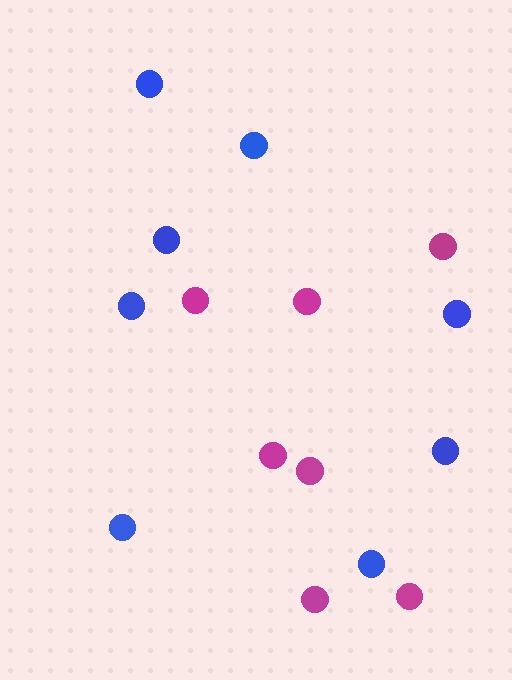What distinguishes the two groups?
There are 2 groups: one group of magenta circles (7) and one group of blue circles (8).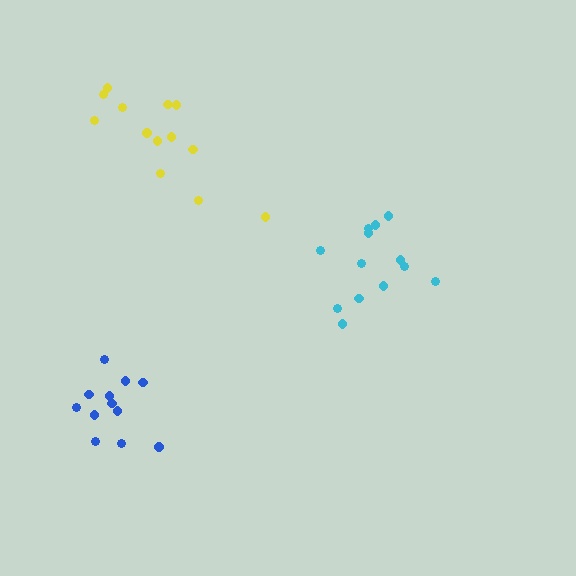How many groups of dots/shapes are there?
There are 3 groups.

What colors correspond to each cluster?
The clusters are colored: blue, cyan, yellow.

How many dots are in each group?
Group 1: 12 dots, Group 2: 13 dots, Group 3: 13 dots (38 total).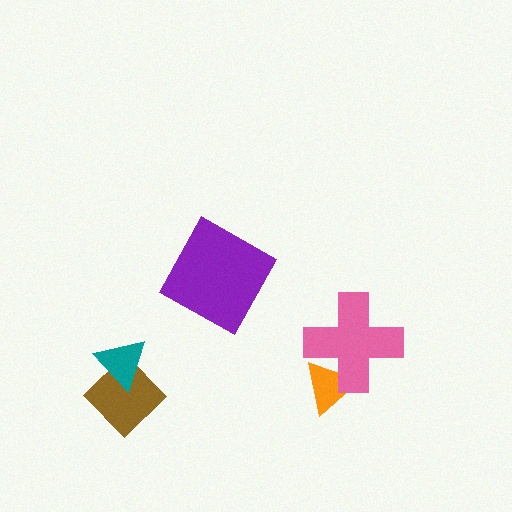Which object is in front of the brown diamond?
The teal triangle is in front of the brown diamond.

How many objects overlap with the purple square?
0 objects overlap with the purple square.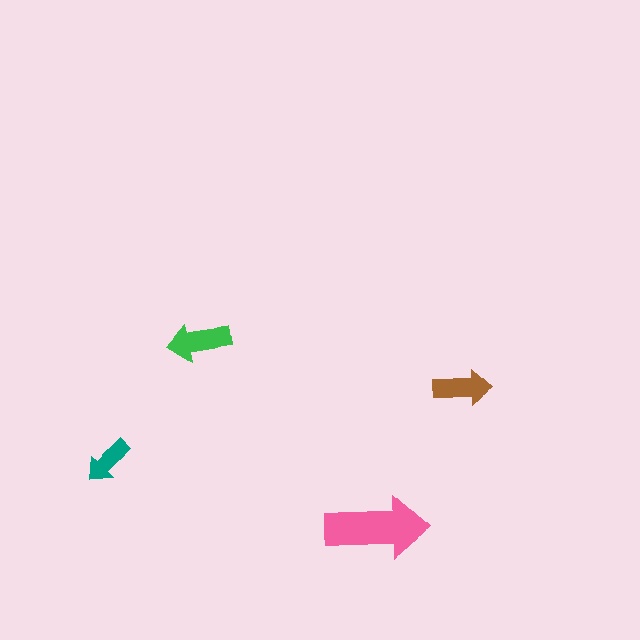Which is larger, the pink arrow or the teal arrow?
The pink one.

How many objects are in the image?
There are 4 objects in the image.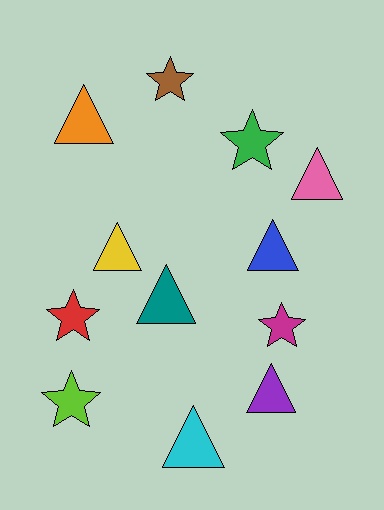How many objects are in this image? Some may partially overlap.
There are 12 objects.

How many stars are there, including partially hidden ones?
There are 5 stars.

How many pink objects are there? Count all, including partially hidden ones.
There is 1 pink object.